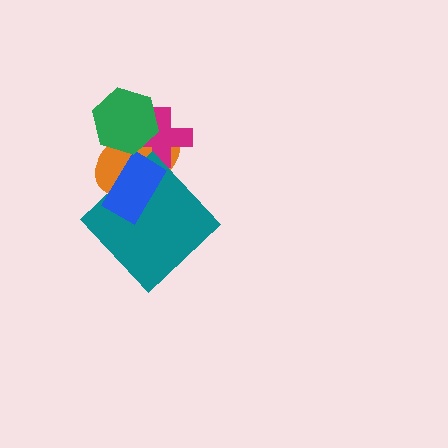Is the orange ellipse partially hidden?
Yes, it is partially covered by another shape.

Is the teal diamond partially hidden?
Yes, it is partially covered by another shape.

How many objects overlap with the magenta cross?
2 objects overlap with the magenta cross.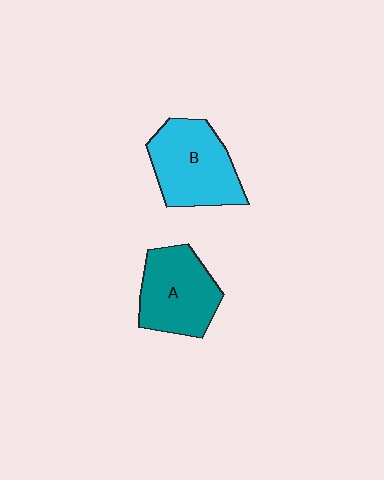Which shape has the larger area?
Shape B (cyan).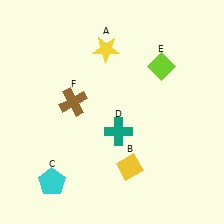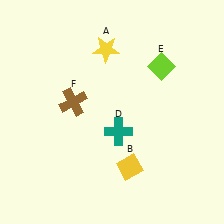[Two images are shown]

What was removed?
The cyan pentagon (C) was removed in Image 2.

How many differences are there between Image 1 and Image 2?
There is 1 difference between the two images.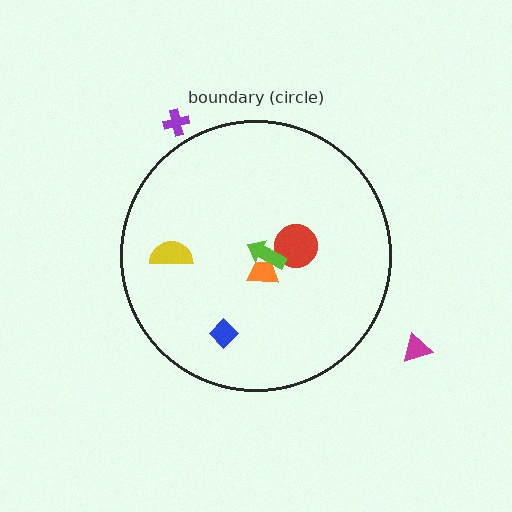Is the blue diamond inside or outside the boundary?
Inside.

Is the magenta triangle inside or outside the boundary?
Outside.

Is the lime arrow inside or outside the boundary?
Inside.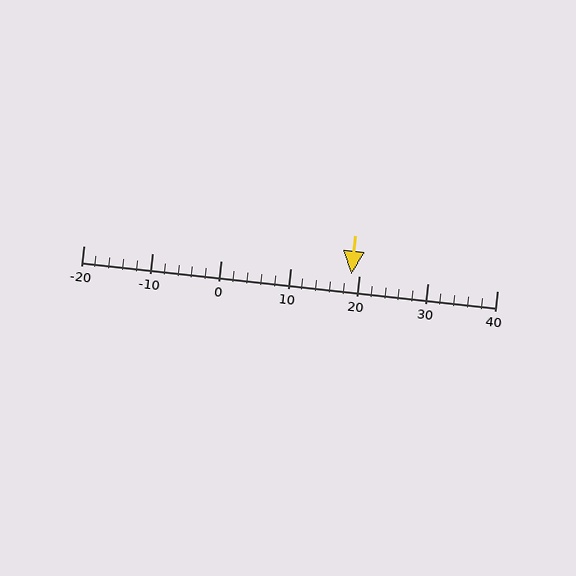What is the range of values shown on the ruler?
The ruler shows values from -20 to 40.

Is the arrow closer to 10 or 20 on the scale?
The arrow is closer to 20.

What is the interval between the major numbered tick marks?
The major tick marks are spaced 10 units apart.